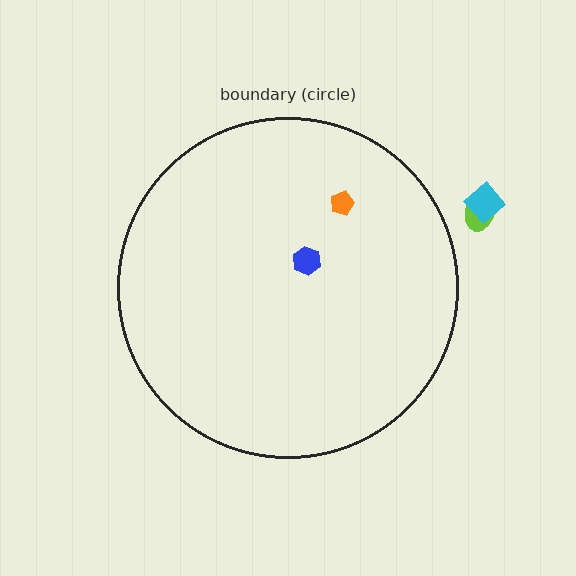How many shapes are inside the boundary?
2 inside, 2 outside.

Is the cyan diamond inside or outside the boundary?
Outside.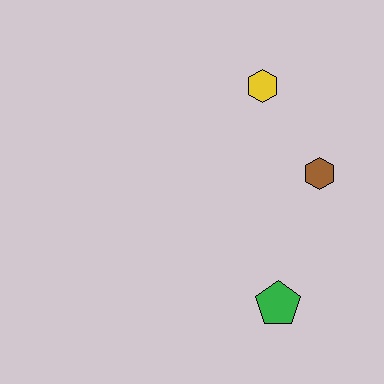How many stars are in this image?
There are no stars.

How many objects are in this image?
There are 3 objects.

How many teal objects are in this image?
There are no teal objects.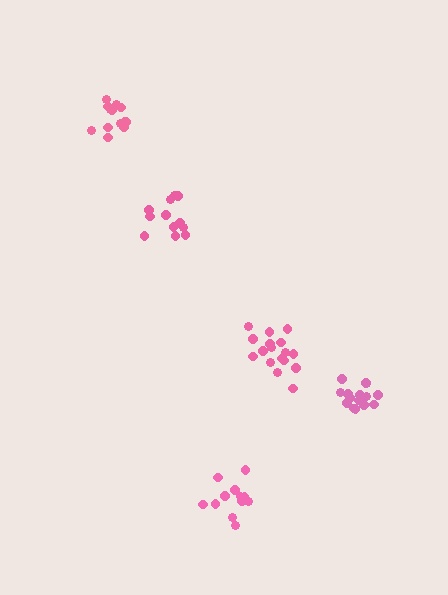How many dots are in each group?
Group 1: 16 dots, Group 2: 12 dots, Group 3: 17 dots, Group 4: 13 dots, Group 5: 12 dots (70 total).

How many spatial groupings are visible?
There are 5 spatial groupings.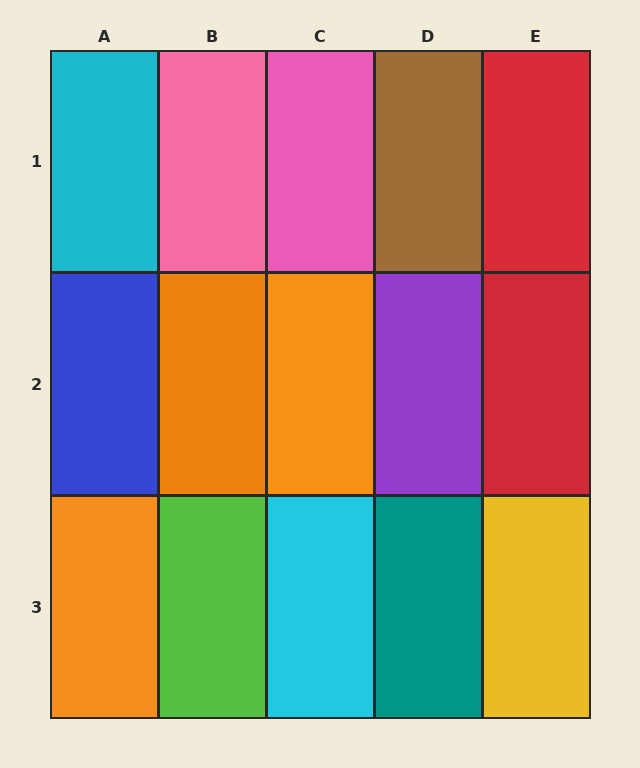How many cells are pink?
2 cells are pink.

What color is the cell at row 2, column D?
Purple.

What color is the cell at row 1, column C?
Pink.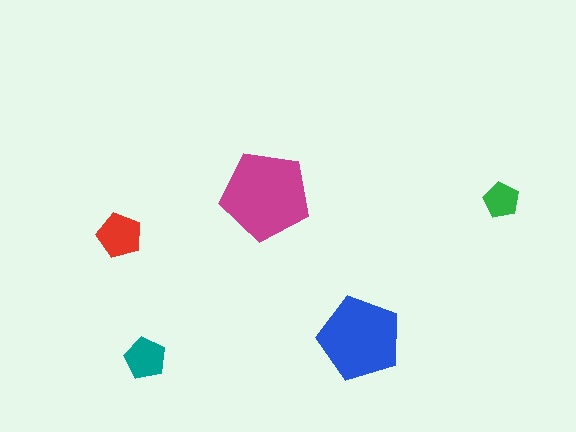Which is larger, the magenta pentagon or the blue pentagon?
The magenta one.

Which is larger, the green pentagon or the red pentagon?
The red one.